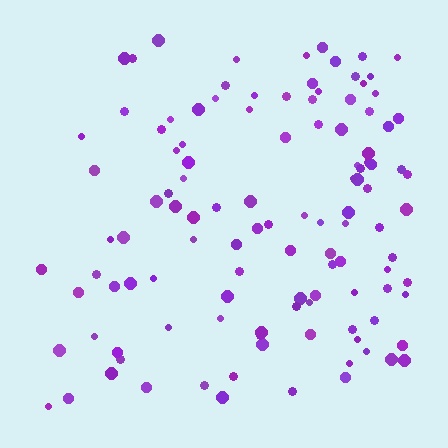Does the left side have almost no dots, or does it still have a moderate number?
Still a moderate number, just noticeably fewer than the right.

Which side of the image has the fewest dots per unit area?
The left.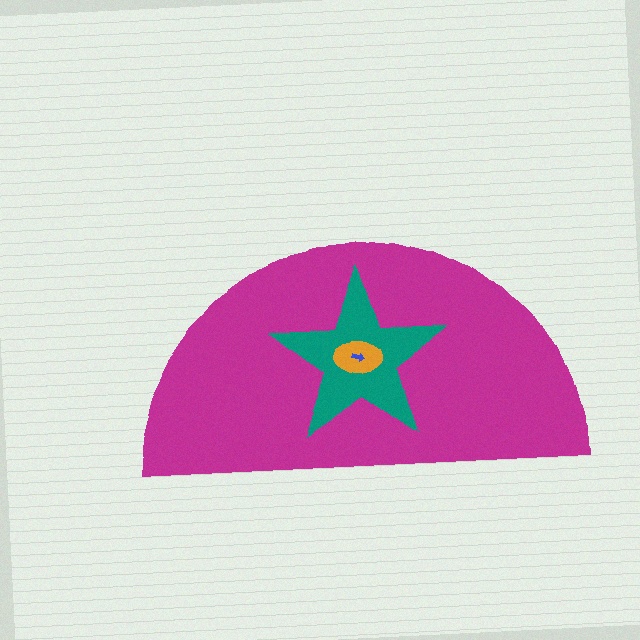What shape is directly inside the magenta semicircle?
The teal star.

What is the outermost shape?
The magenta semicircle.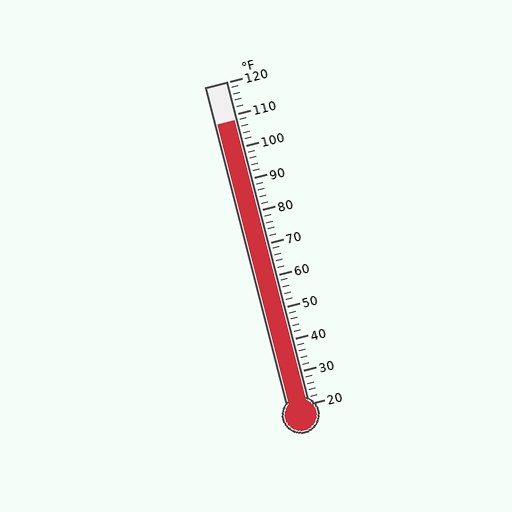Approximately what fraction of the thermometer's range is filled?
The thermometer is filled to approximately 90% of its range.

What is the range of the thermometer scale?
The thermometer scale ranges from 20°F to 120°F.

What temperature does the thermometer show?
The thermometer shows approximately 108°F.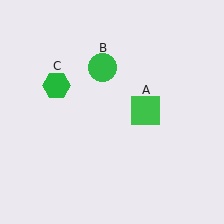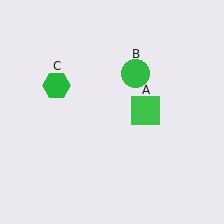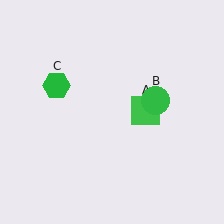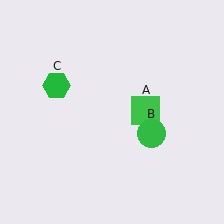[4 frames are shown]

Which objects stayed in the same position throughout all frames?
Green square (object A) and green hexagon (object C) remained stationary.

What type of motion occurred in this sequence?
The green circle (object B) rotated clockwise around the center of the scene.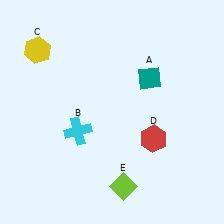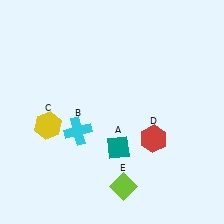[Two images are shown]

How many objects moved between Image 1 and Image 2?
2 objects moved between the two images.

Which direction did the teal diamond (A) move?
The teal diamond (A) moved down.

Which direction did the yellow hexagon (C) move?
The yellow hexagon (C) moved down.